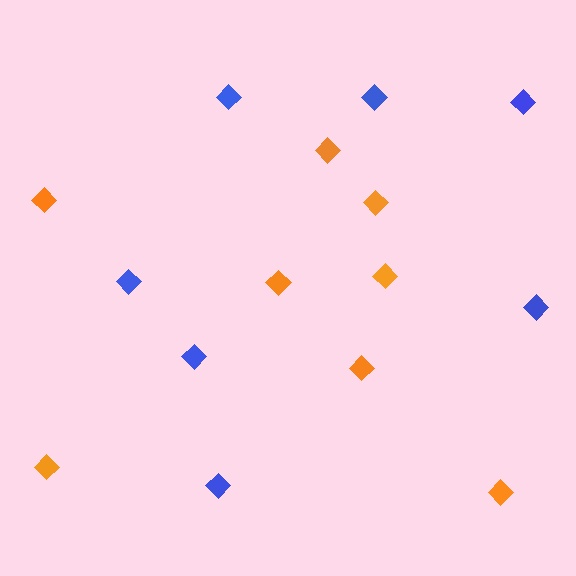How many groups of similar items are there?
There are 2 groups: one group of orange diamonds (8) and one group of blue diamonds (7).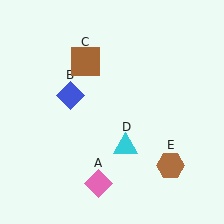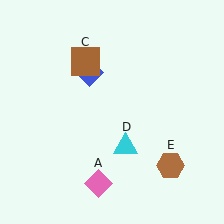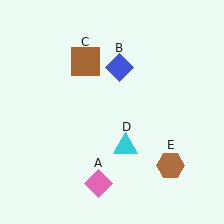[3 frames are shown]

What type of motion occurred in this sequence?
The blue diamond (object B) rotated clockwise around the center of the scene.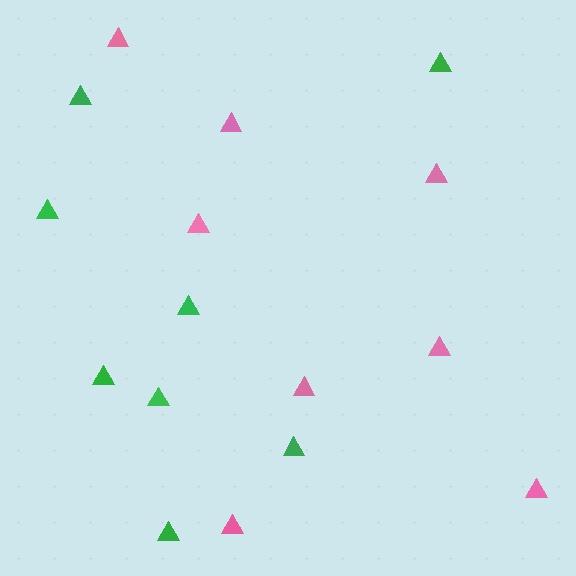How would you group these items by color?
There are 2 groups: one group of green triangles (8) and one group of pink triangles (8).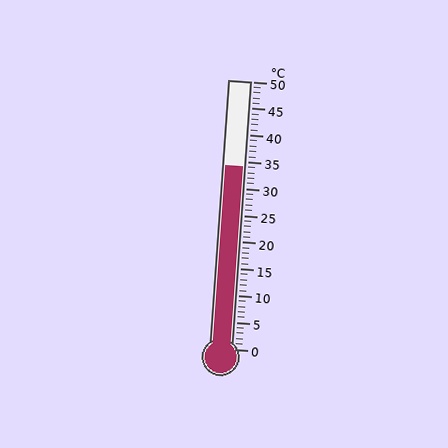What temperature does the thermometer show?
The thermometer shows approximately 34°C.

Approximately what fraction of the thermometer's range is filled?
The thermometer is filled to approximately 70% of its range.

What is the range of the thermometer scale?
The thermometer scale ranges from 0°C to 50°C.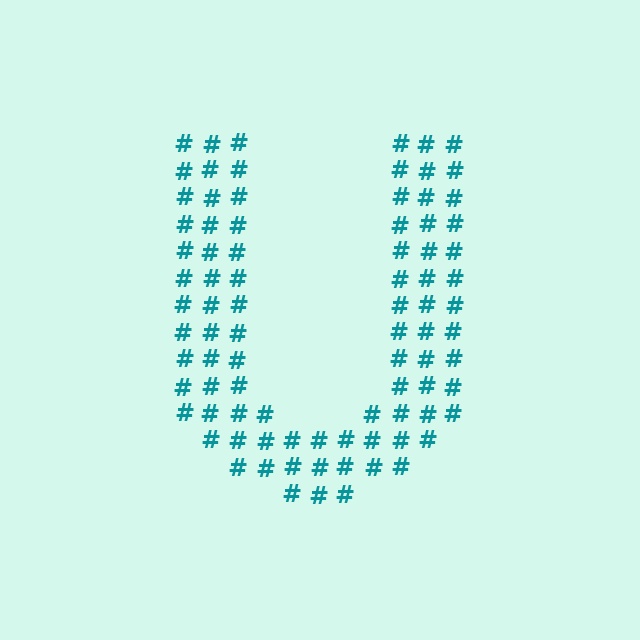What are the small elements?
The small elements are hash symbols.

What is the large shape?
The large shape is the letter U.